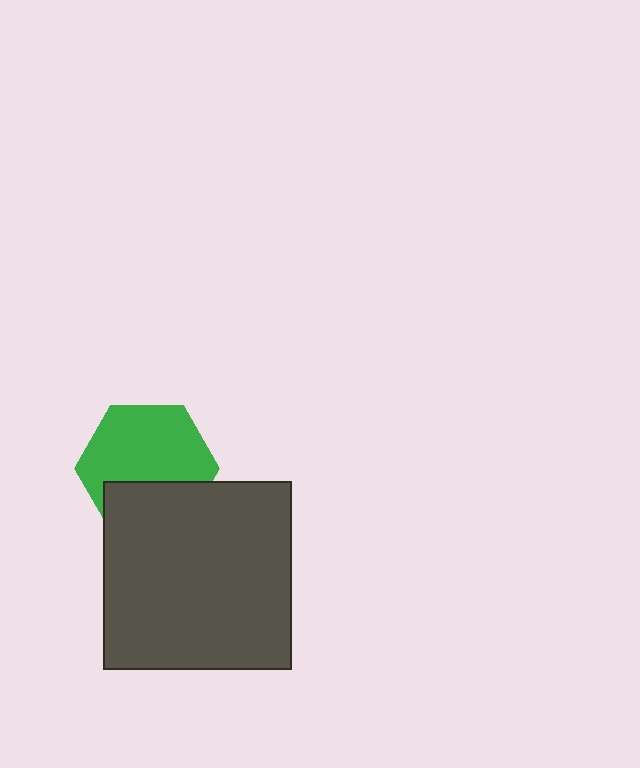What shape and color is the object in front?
The object in front is a dark gray square.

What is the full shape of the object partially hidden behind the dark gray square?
The partially hidden object is a green hexagon.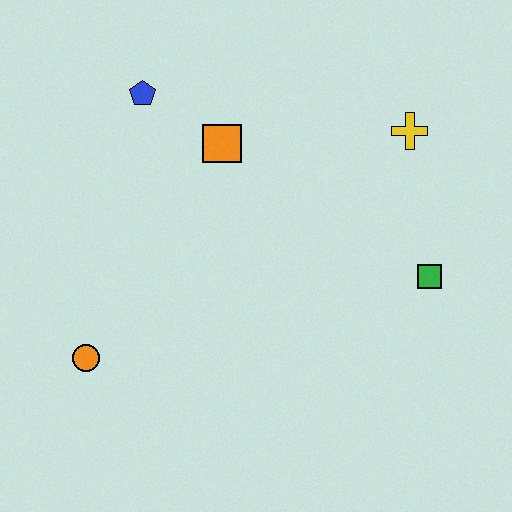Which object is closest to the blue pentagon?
The orange square is closest to the blue pentagon.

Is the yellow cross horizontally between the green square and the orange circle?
Yes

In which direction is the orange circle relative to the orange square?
The orange circle is below the orange square.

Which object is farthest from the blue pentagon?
The green square is farthest from the blue pentagon.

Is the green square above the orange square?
No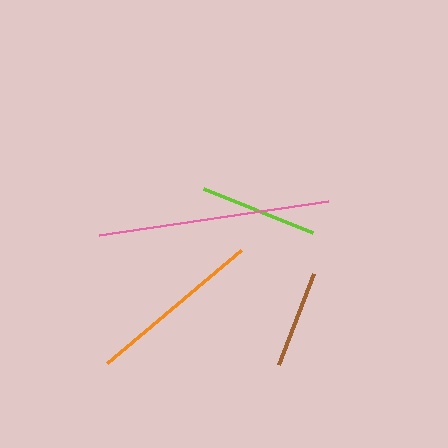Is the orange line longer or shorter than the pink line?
The pink line is longer than the orange line.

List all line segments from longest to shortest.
From longest to shortest: pink, orange, lime, brown.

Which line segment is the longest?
The pink line is the longest at approximately 231 pixels.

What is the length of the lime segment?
The lime segment is approximately 118 pixels long.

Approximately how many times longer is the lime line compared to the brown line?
The lime line is approximately 1.2 times the length of the brown line.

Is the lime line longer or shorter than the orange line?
The orange line is longer than the lime line.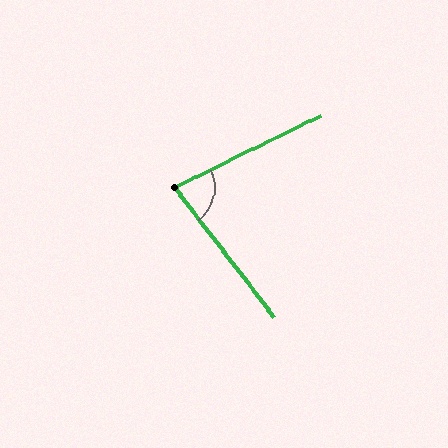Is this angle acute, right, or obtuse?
It is acute.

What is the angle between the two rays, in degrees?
Approximately 79 degrees.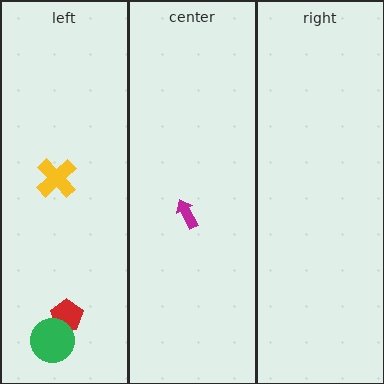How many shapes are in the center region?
1.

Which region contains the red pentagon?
The left region.